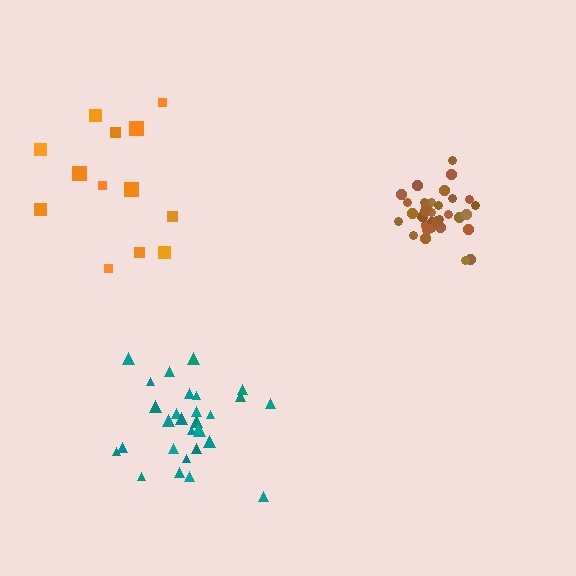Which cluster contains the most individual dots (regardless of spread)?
Brown (33).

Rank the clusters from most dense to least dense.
brown, teal, orange.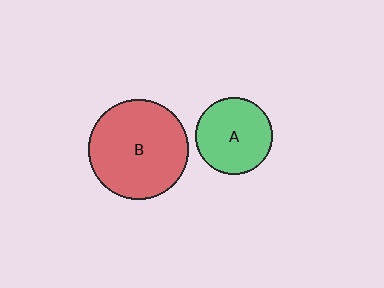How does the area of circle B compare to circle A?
Approximately 1.7 times.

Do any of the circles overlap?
No, none of the circles overlap.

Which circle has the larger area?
Circle B (red).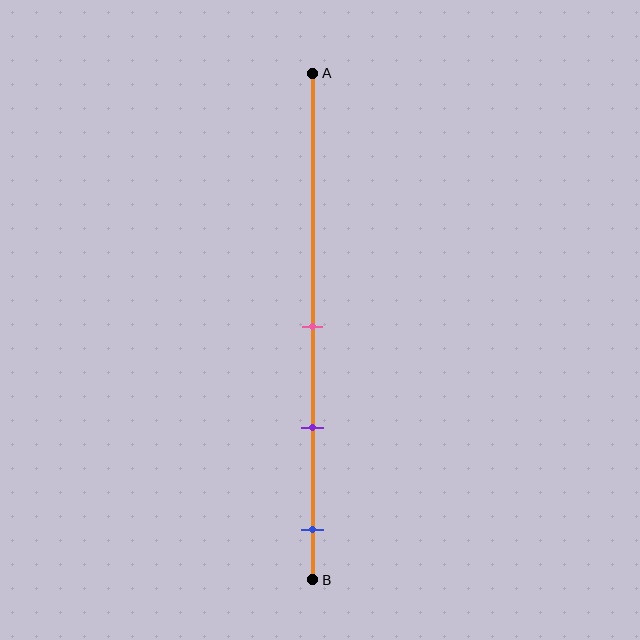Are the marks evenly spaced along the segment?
Yes, the marks are approximately evenly spaced.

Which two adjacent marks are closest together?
The pink and purple marks are the closest adjacent pair.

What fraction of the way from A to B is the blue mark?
The blue mark is approximately 90% (0.9) of the way from A to B.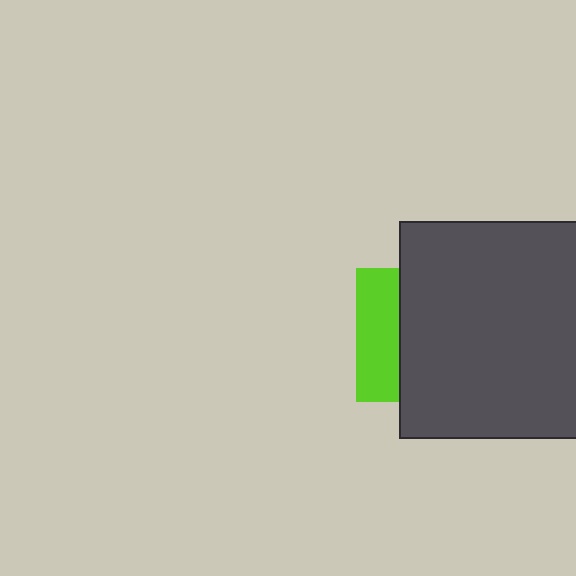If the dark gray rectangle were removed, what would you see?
You would see the complete lime square.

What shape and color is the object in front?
The object in front is a dark gray rectangle.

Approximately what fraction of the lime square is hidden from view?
Roughly 67% of the lime square is hidden behind the dark gray rectangle.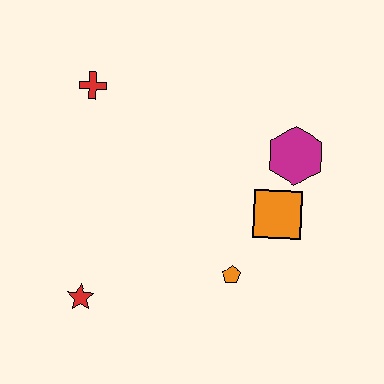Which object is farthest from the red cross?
The orange pentagon is farthest from the red cross.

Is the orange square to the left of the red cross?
No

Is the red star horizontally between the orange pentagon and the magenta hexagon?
No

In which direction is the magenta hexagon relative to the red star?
The magenta hexagon is to the right of the red star.